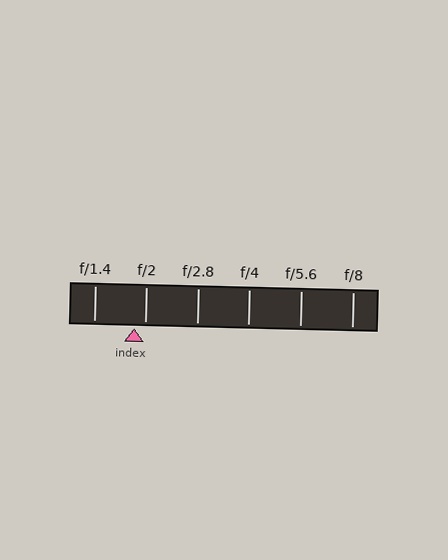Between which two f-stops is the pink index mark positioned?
The index mark is between f/1.4 and f/2.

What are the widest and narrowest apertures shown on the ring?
The widest aperture shown is f/1.4 and the narrowest is f/8.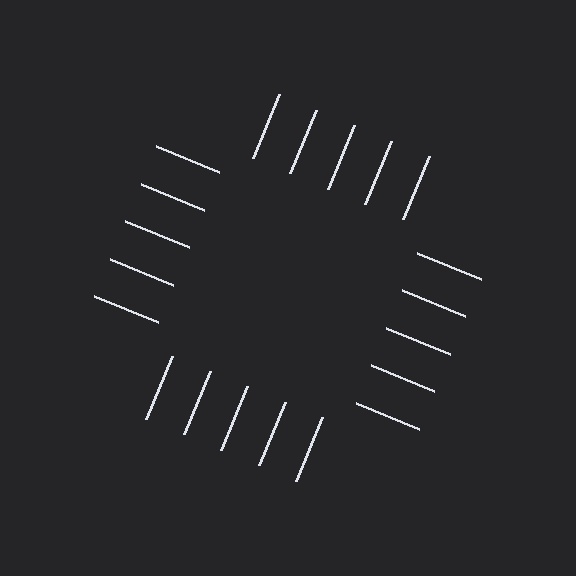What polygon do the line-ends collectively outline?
An illusory square — the line segments terminate on its edges but no continuous stroke is drawn.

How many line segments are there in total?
20 — 5 along each of the 4 edges.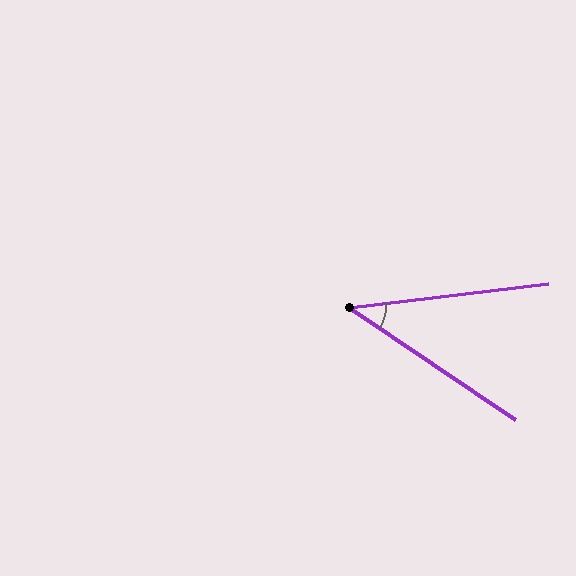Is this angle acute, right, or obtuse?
It is acute.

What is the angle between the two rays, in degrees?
Approximately 41 degrees.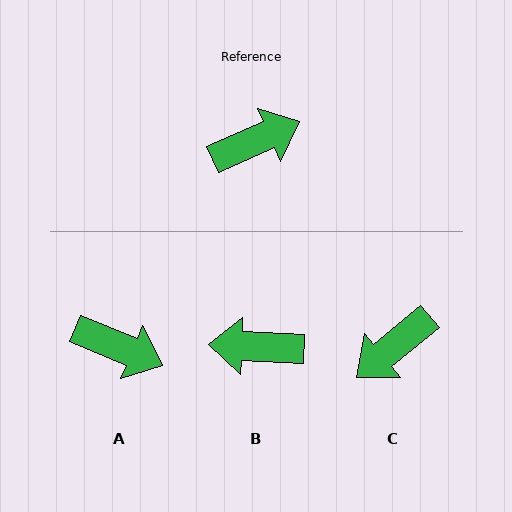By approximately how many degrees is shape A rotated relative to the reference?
Approximately 46 degrees clockwise.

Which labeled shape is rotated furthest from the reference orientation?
C, about 164 degrees away.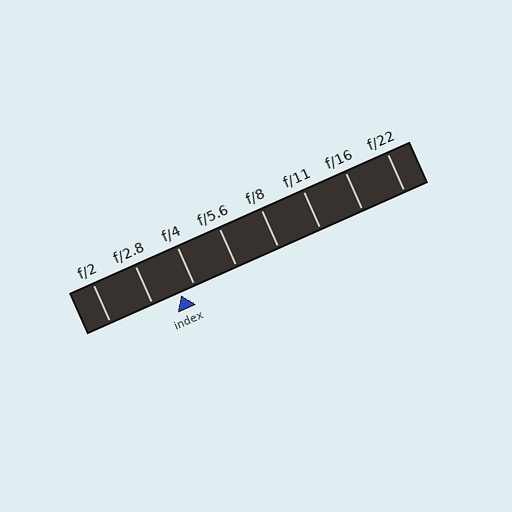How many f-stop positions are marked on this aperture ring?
There are 8 f-stop positions marked.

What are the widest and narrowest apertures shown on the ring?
The widest aperture shown is f/2 and the narrowest is f/22.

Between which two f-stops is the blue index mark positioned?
The index mark is between f/2.8 and f/4.